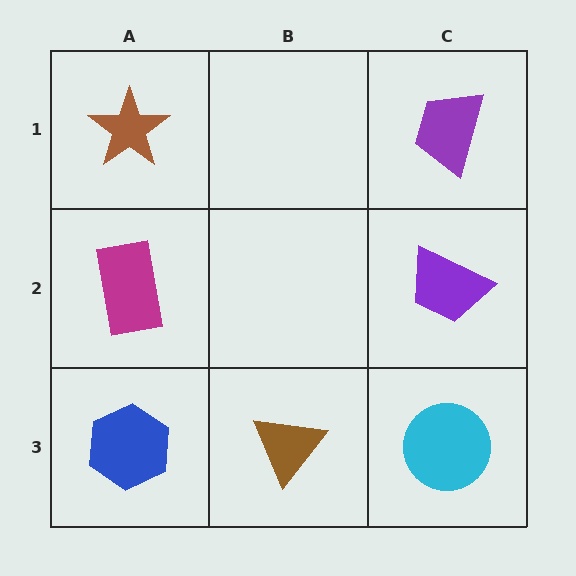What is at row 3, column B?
A brown triangle.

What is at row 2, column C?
A purple trapezoid.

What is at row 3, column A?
A blue hexagon.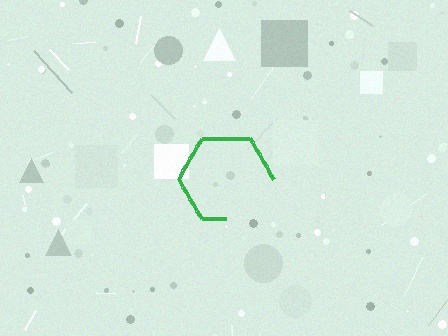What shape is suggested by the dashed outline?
The dashed outline suggests a hexagon.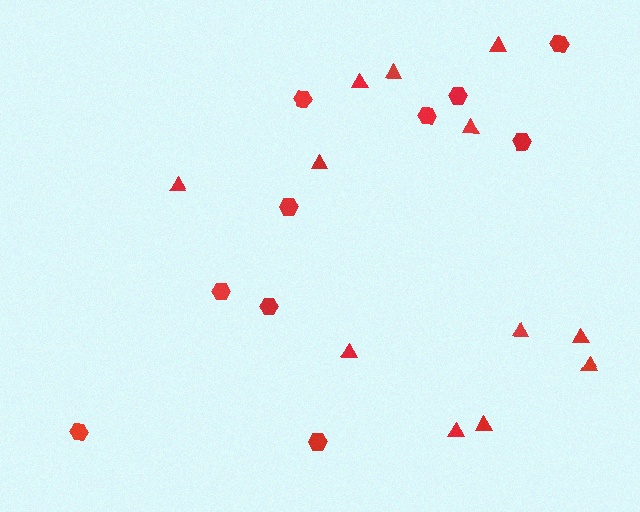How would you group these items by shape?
There are 2 groups: one group of hexagons (10) and one group of triangles (12).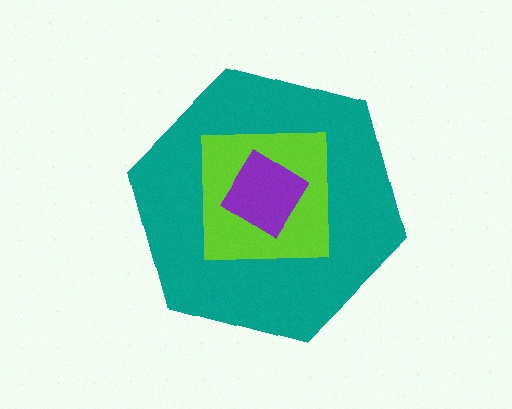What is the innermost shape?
The purple diamond.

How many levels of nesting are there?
3.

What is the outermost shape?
The teal hexagon.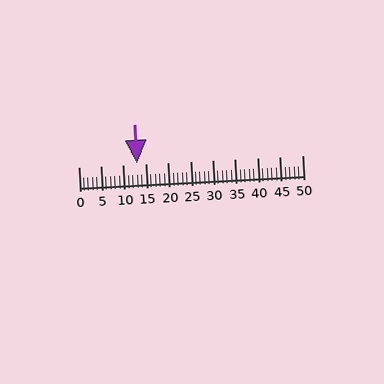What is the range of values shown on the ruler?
The ruler shows values from 0 to 50.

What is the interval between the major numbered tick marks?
The major tick marks are spaced 5 units apart.